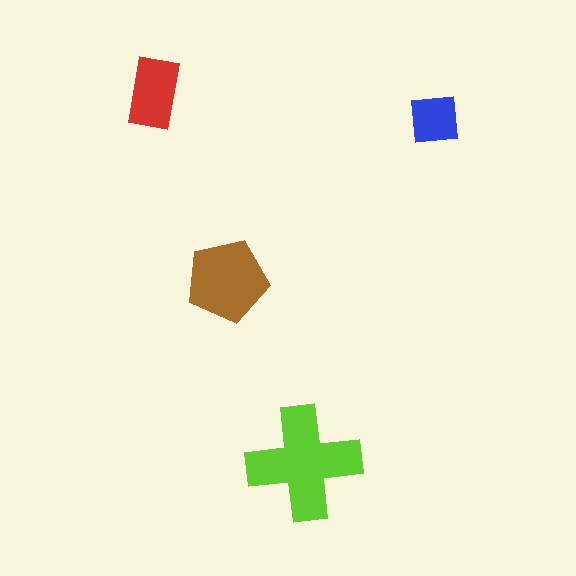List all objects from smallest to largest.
The blue square, the red rectangle, the brown pentagon, the lime cross.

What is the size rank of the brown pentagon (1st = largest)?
2nd.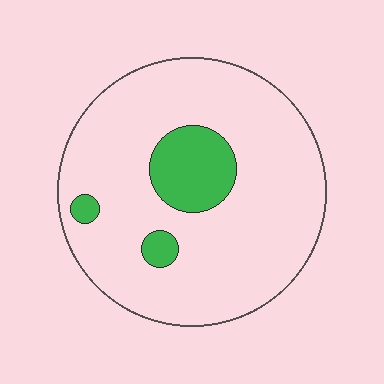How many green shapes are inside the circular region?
3.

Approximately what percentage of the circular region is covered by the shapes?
Approximately 15%.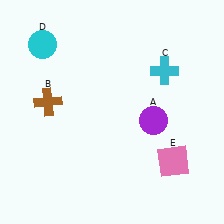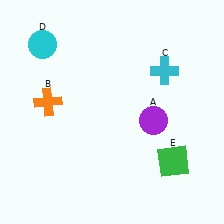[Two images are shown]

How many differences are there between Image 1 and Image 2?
There are 2 differences between the two images.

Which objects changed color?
B changed from brown to orange. E changed from pink to green.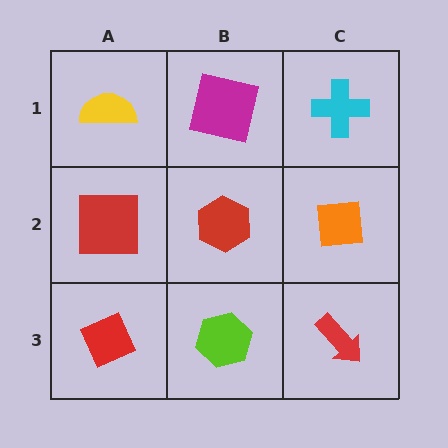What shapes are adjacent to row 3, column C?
An orange square (row 2, column C), a lime hexagon (row 3, column B).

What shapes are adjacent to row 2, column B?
A magenta square (row 1, column B), a lime hexagon (row 3, column B), a red square (row 2, column A), an orange square (row 2, column C).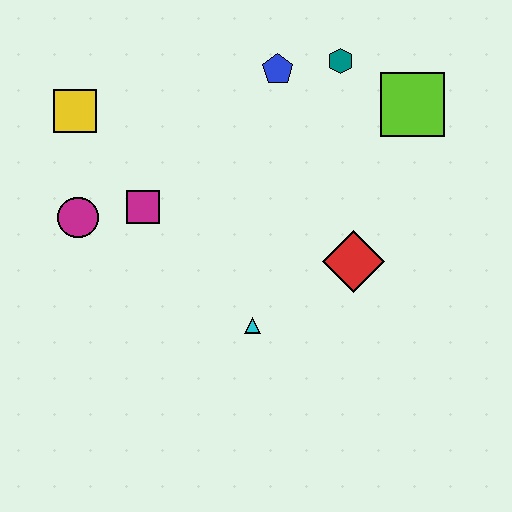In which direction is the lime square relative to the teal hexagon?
The lime square is to the right of the teal hexagon.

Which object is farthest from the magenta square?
The lime square is farthest from the magenta square.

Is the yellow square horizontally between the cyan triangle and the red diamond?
No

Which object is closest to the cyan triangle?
The red diamond is closest to the cyan triangle.